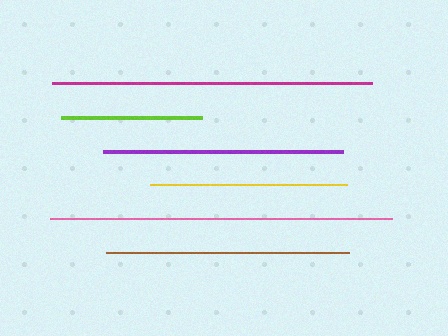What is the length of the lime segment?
The lime segment is approximately 141 pixels long.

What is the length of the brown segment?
The brown segment is approximately 242 pixels long.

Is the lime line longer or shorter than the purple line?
The purple line is longer than the lime line.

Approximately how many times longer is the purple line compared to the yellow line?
The purple line is approximately 1.2 times the length of the yellow line.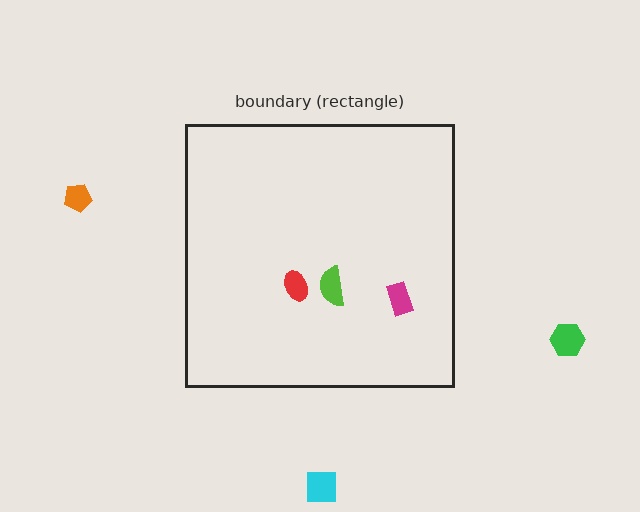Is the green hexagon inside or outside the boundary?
Outside.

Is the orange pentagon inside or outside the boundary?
Outside.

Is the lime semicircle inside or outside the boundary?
Inside.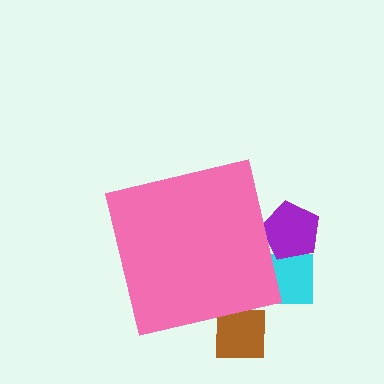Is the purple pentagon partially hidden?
Yes, the purple pentagon is partially hidden behind the pink square.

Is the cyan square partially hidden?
Yes, the cyan square is partially hidden behind the pink square.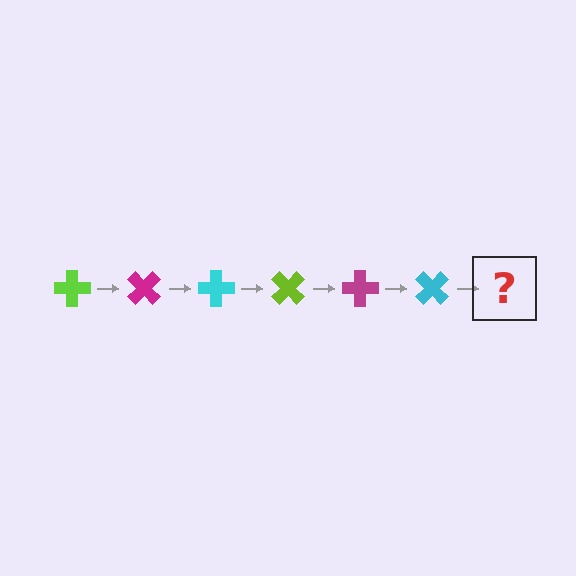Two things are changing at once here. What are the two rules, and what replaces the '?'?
The two rules are that it rotates 45 degrees each step and the color cycles through lime, magenta, and cyan. The '?' should be a lime cross, rotated 270 degrees from the start.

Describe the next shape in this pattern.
It should be a lime cross, rotated 270 degrees from the start.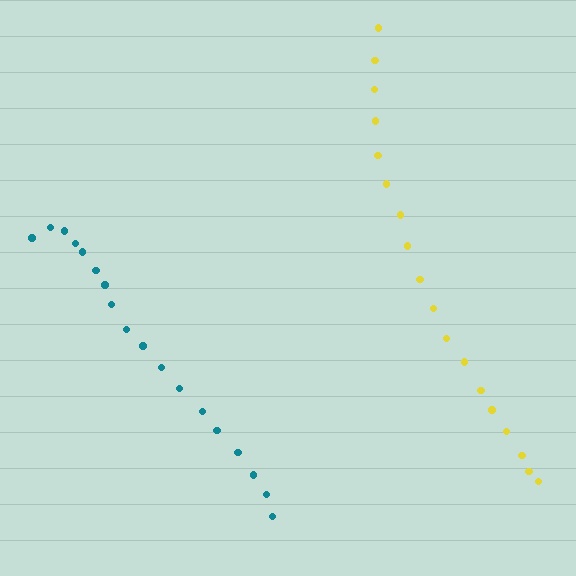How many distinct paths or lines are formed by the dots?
There are 2 distinct paths.